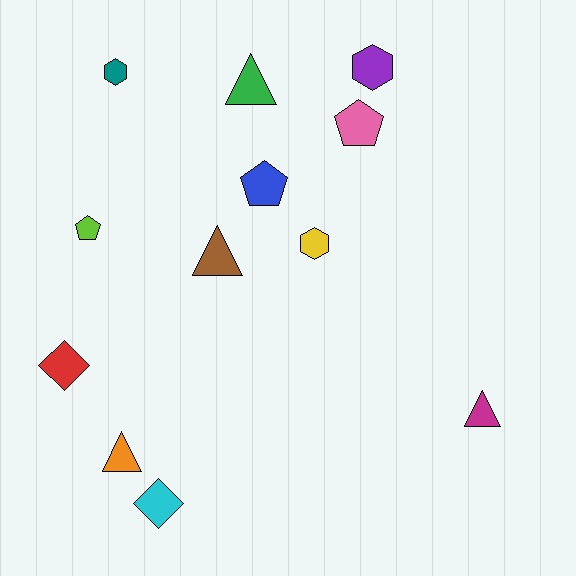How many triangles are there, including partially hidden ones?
There are 4 triangles.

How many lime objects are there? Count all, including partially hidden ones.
There is 1 lime object.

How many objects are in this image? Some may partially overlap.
There are 12 objects.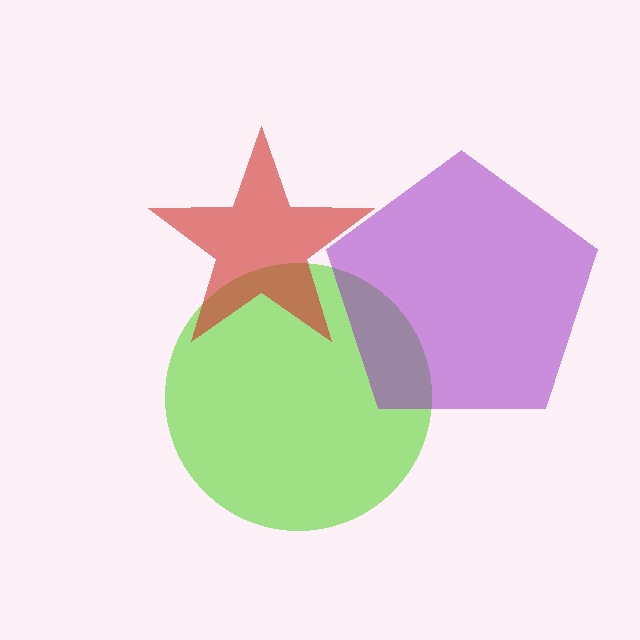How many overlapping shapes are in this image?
There are 3 overlapping shapes in the image.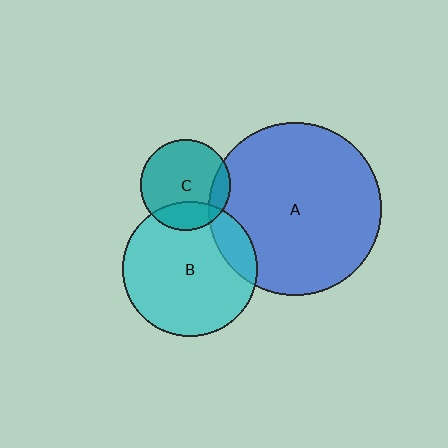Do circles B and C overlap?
Yes.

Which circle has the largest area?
Circle A (blue).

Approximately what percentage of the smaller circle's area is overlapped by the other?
Approximately 20%.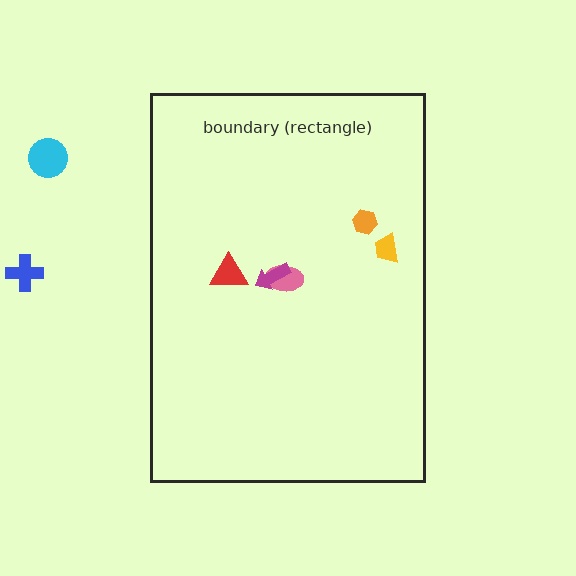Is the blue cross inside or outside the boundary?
Outside.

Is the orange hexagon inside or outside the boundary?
Inside.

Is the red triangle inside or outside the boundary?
Inside.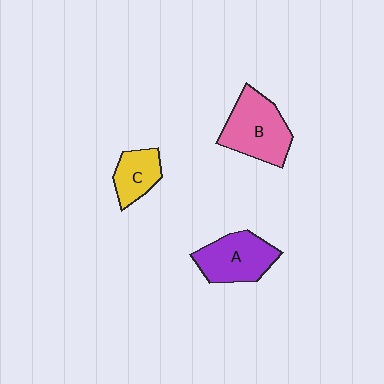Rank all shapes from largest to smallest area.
From largest to smallest: B (pink), A (purple), C (yellow).